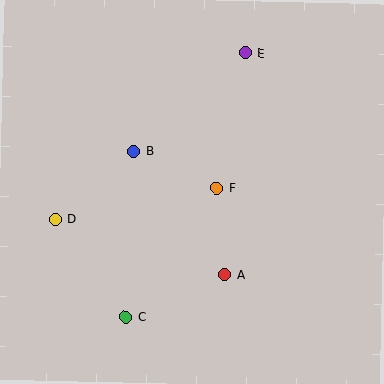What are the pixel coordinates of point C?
Point C is at (126, 317).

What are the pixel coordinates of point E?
Point E is at (245, 53).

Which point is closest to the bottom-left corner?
Point C is closest to the bottom-left corner.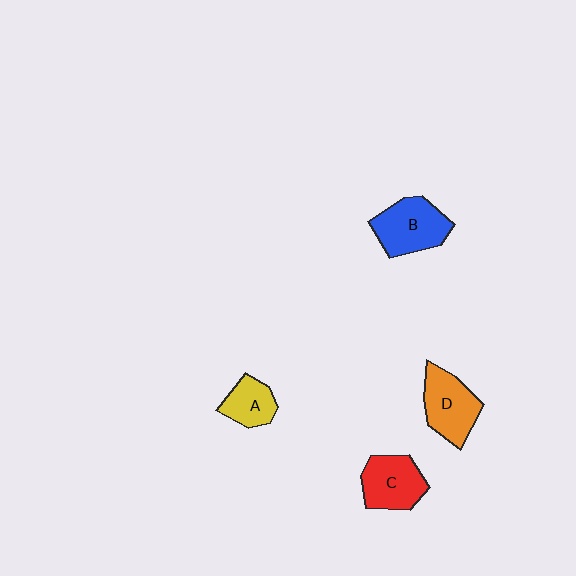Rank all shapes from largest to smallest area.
From largest to smallest: B (blue), D (orange), C (red), A (yellow).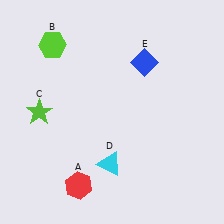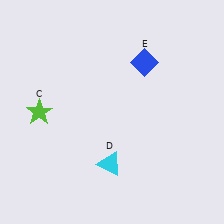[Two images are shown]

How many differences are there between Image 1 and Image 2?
There are 2 differences between the two images.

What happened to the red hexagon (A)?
The red hexagon (A) was removed in Image 2. It was in the bottom-left area of Image 1.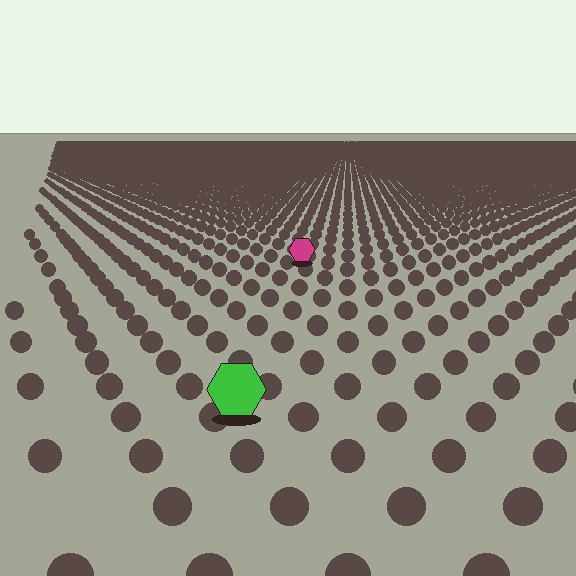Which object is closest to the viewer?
The green hexagon is closest. The texture marks near it are larger and more spread out.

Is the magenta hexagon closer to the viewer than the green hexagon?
No. The green hexagon is closer — you can tell from the texture gradient: the ground texture is coarser near it.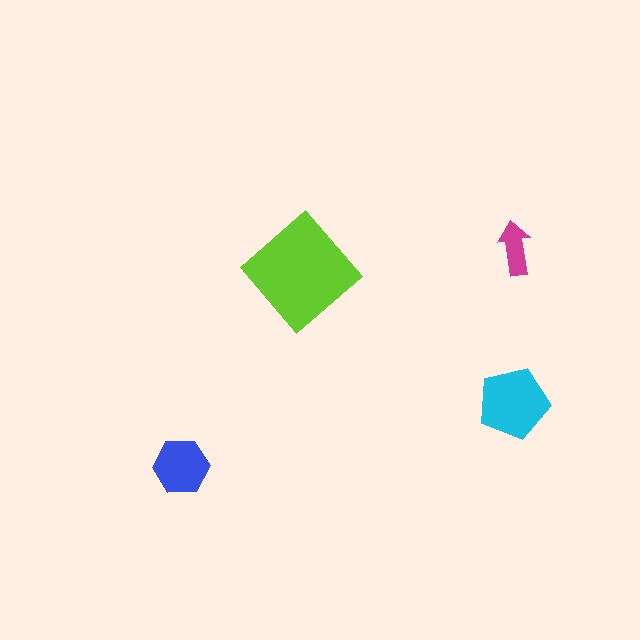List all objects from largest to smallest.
The lime diamond, the cyan pentagon, the blue hexagon, the magenta arrow.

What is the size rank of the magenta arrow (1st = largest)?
4th.